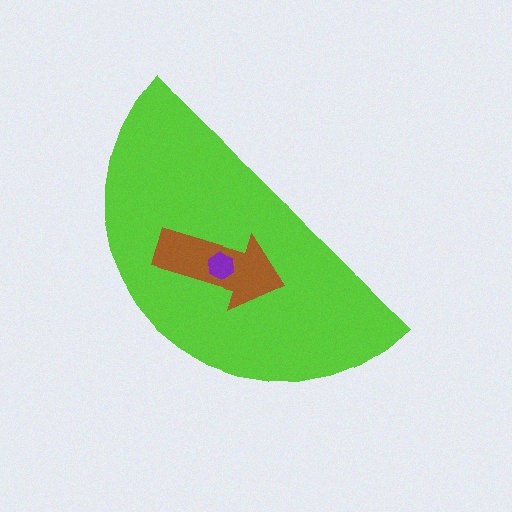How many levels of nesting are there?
3.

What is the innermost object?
The purple hexagon.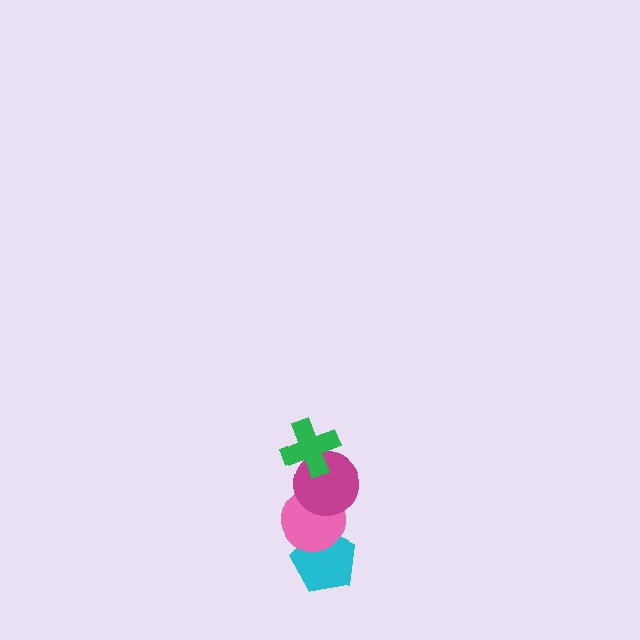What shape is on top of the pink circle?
The magenta circle is on top of the pink circle.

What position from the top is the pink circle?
The pink circle is 3rd from the top.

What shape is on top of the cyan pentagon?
The pink circle is on top of the cyan pentagon.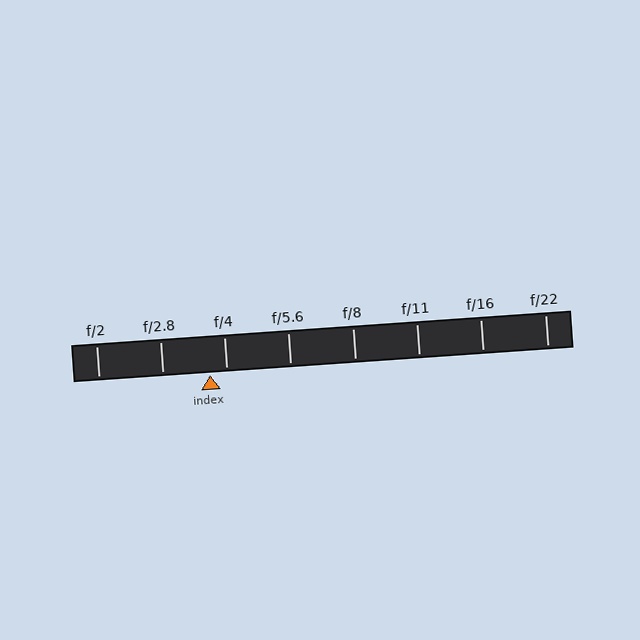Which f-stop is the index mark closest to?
The index mark is closest to f/4.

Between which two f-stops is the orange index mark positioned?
The index mark is between f/2.8 and f/4.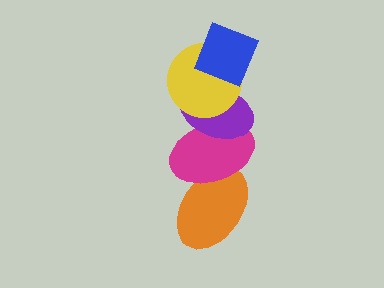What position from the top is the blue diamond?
The blue diamond is 1st from the top.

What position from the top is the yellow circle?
The yellow circle is 2nd from the top.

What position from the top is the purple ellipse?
The purple ellipse is 3rd from the top.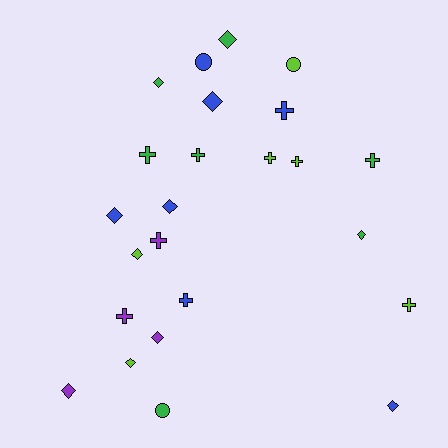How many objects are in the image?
There are 24 objects.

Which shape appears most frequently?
Diamond, with 11 objects.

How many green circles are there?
There is 1 green circle.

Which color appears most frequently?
Green, with 7 objects.